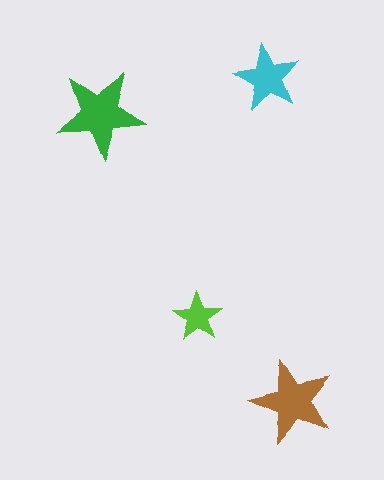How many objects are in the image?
There are 4 objects in the image.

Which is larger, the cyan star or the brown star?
The brown one.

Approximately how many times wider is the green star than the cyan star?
About 1.5 times wider.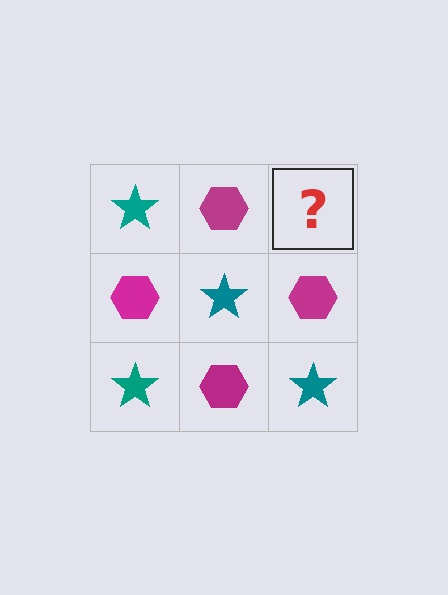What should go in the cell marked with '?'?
The missing cell should contain a teal star.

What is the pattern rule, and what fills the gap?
The rule is that it alternates teal star and magenta hexagon in a checkerboard pattern. The gap should be filled with a teal star.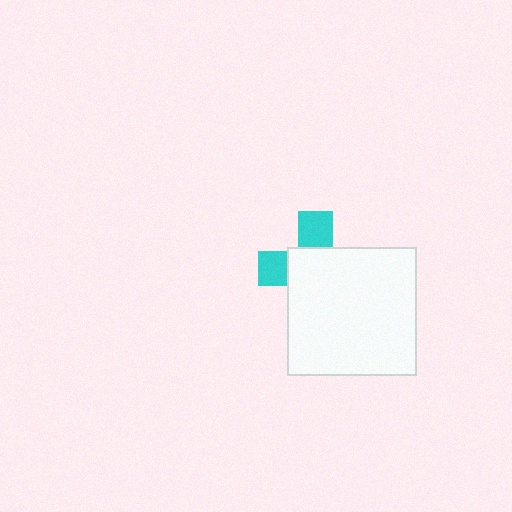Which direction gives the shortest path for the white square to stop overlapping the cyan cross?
Moving toward the lower-right gives the shortest separation.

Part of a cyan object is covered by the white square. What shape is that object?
It is a cross.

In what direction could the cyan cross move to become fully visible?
The cyan cross could move toward the upper-left. That would shift it out from behind the white square entirely.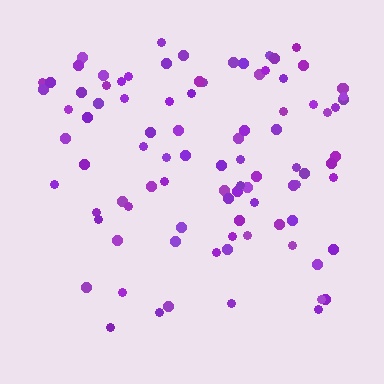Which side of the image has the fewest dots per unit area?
The bottom.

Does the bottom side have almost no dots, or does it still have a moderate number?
Still a moderate number, just noticeably fewer than the top.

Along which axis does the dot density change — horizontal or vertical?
Vertical.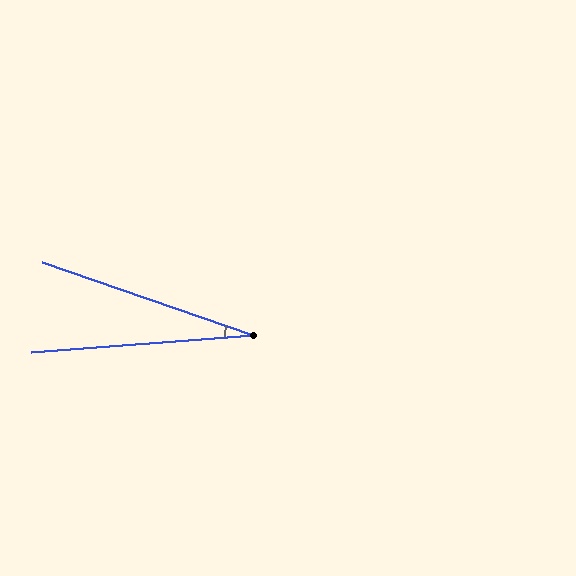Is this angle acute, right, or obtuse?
It is acute.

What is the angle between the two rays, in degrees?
Approximately 23 degrees.